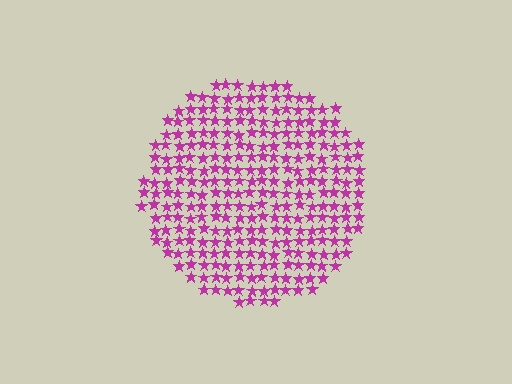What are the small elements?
The small elements are stars.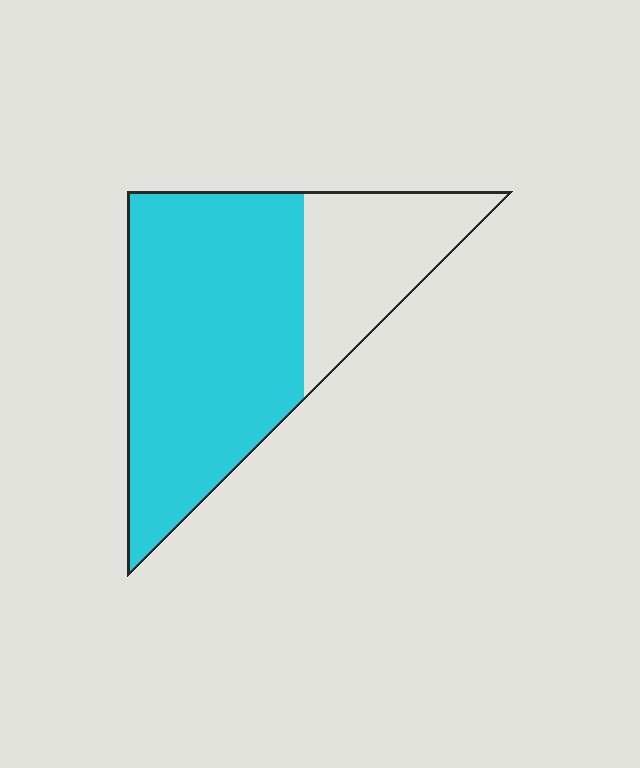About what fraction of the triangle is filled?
About two thirds (2/3).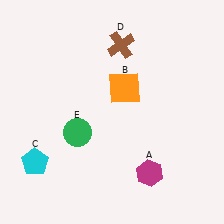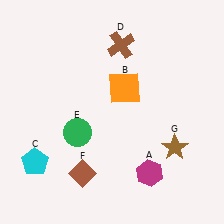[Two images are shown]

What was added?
A brown diamond (F), a brown star (G) were added in Image 2.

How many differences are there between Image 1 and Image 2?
There are 2 differences between the two images.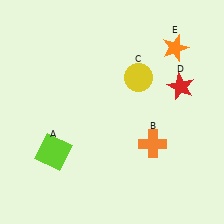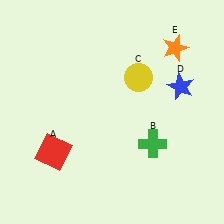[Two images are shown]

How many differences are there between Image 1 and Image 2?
There are 3 differences between the two images.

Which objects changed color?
A changed from lime to red. B changed from orange to green. D changed from red to blue.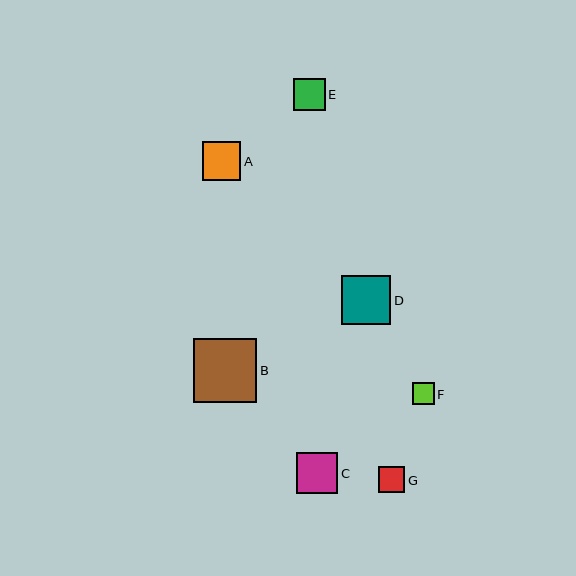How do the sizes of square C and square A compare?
Square C and square A are approximately the same size.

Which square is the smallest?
Square F is the smallest with a size of approximately 22 pixels.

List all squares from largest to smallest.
From largest to smallest: B, D, C, A, E, G, F.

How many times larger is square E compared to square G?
Square E is approximately 1.2 times the size of square G.